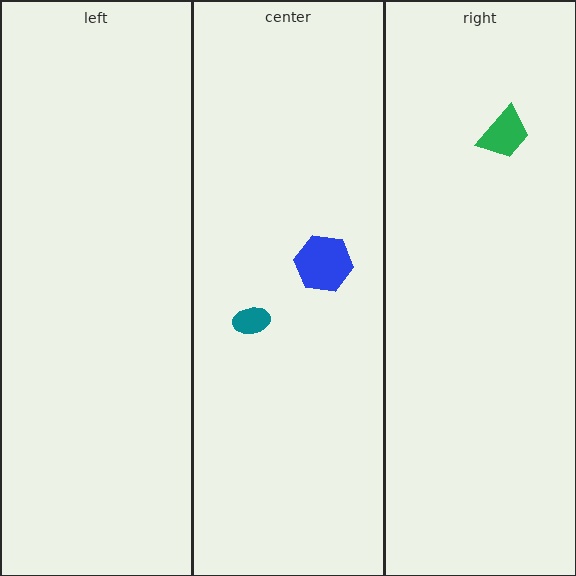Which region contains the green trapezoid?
The right region.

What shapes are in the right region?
The green trapezoid.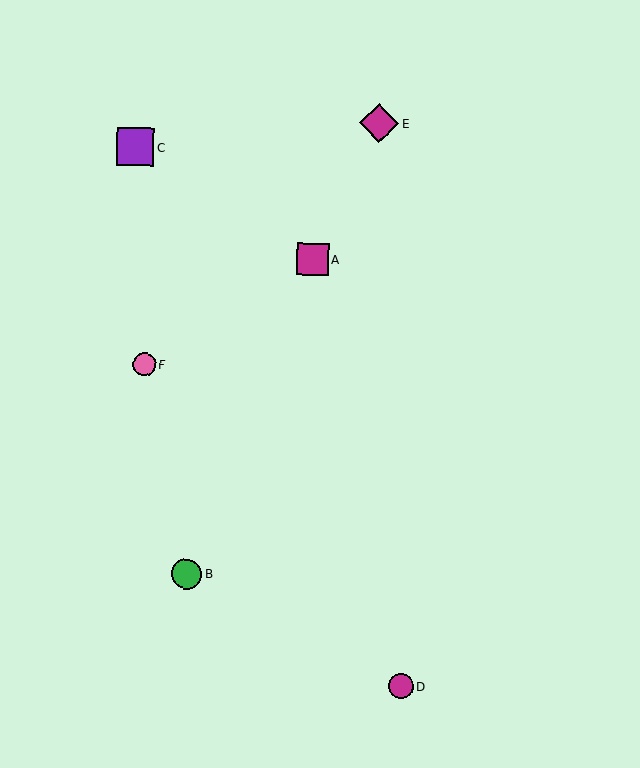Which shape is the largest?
The magenta diamond (labeled E) is the largest.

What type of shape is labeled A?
Shape A is a magenta square.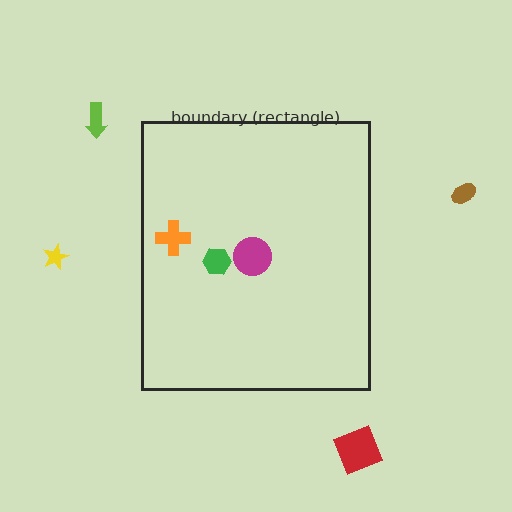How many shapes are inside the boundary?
3 inside, 4 outside.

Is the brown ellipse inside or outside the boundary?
Outside.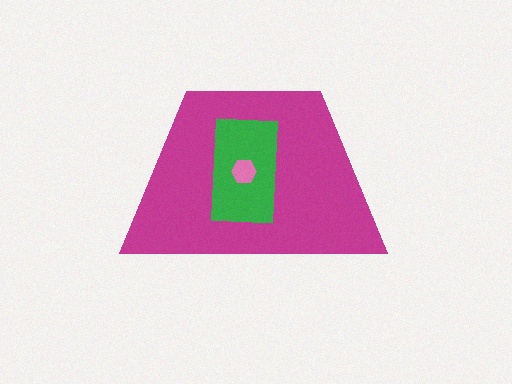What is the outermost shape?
The magenta trapezoid.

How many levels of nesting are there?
3.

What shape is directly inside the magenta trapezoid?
The green rectangle.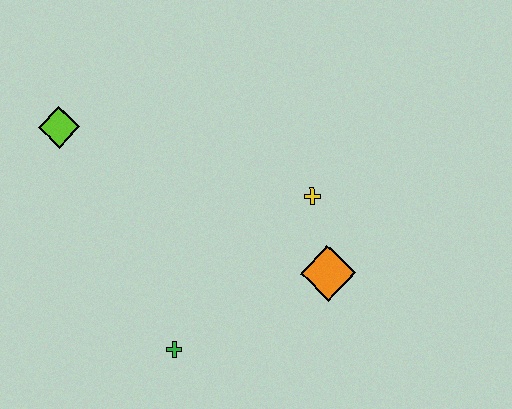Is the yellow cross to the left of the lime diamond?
No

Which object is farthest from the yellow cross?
The lime diamond is farthest from the yellow cross.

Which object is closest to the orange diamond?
The yellow cross is closest to the orange diamond.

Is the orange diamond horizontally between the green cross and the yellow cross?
No